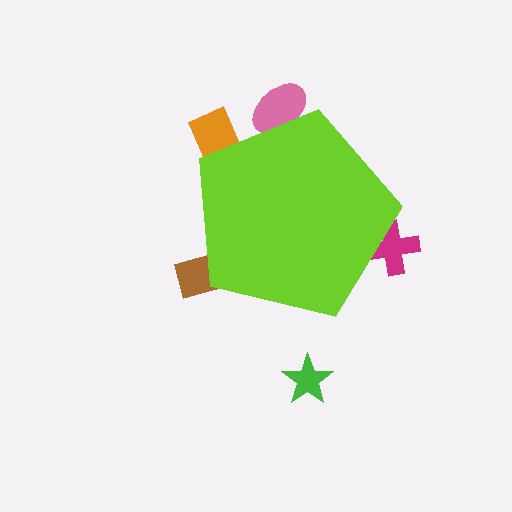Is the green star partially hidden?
No, the green star is fully visible.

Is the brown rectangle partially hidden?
Yes, the brown rectangle is partially hidden behind the lime pentagon.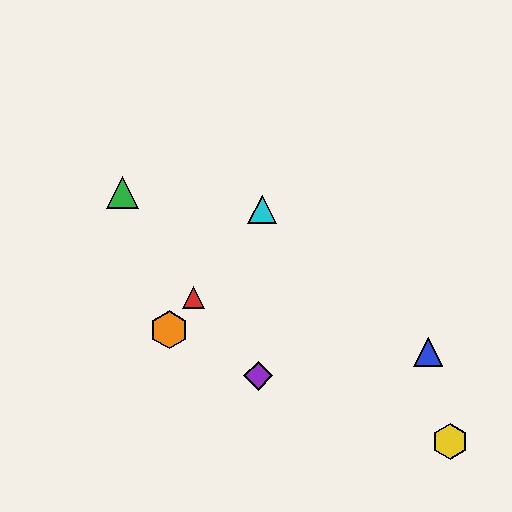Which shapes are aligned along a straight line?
The red triangle, the orange hexagon, the cyan triangle are aligned along a straight line.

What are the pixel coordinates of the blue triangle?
The blue triangle is at (428, 352).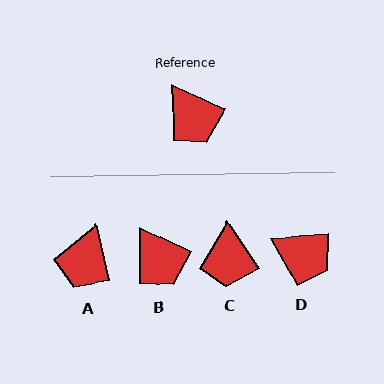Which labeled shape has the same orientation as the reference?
B.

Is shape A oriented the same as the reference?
No, it is off by about 52 degrees.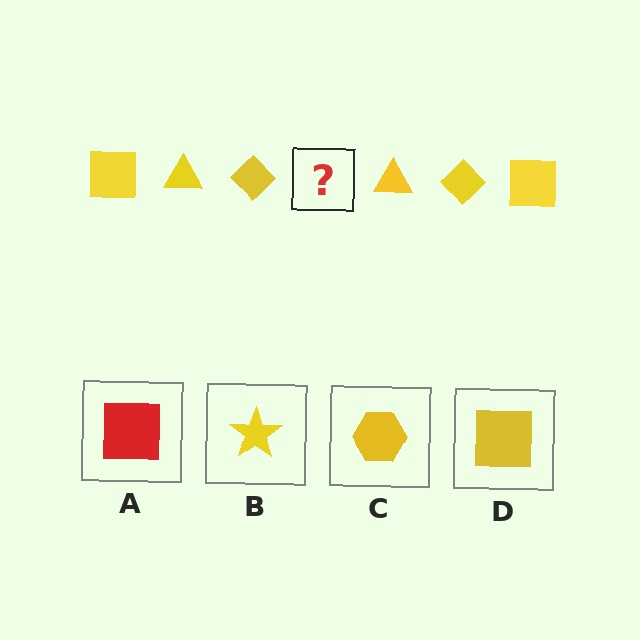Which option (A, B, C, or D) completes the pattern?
D.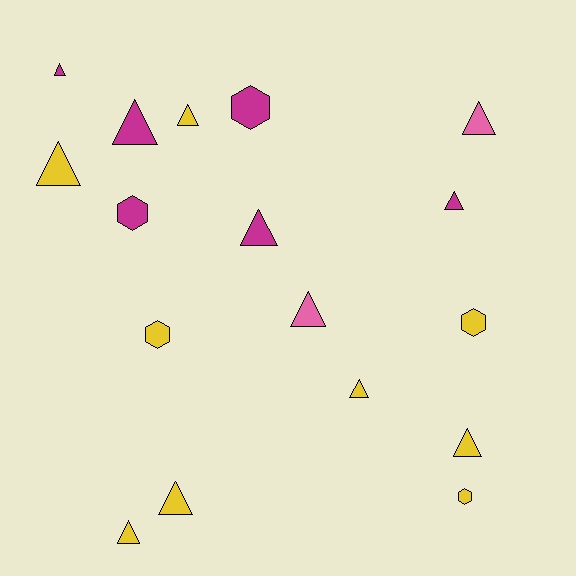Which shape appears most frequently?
Triangle, with 12 objects.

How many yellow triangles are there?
There are 6 yellow triangles.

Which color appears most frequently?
Yellow, with 9 objects.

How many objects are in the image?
There are 17 objects.